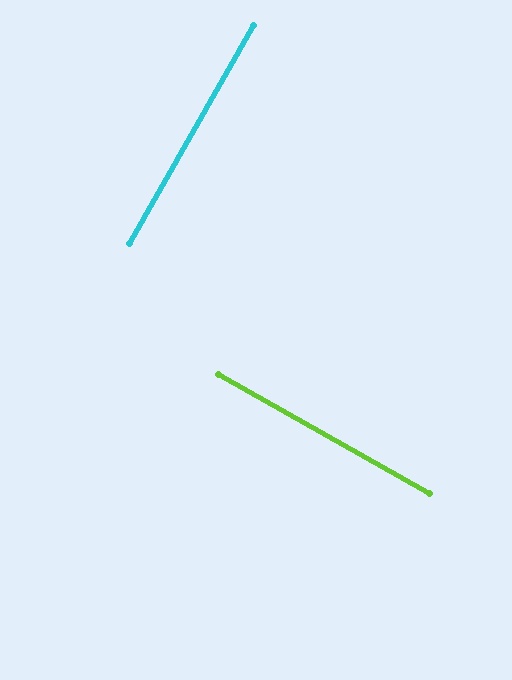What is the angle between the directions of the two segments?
Approximately 90 degrees.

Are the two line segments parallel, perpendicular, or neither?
Perpendicular — they meet at approximately 90°.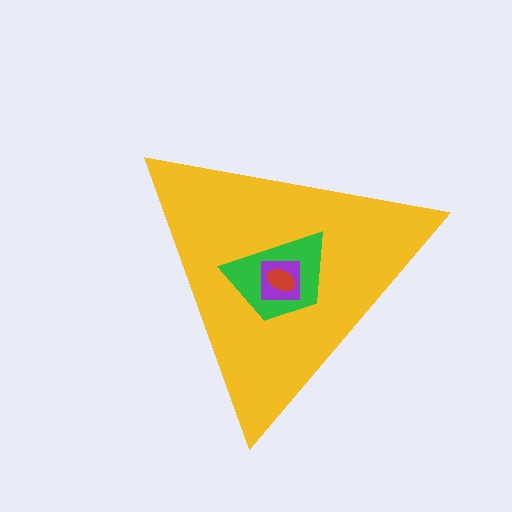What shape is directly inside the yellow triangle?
The green trapezoid.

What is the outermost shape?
The yellow triangle.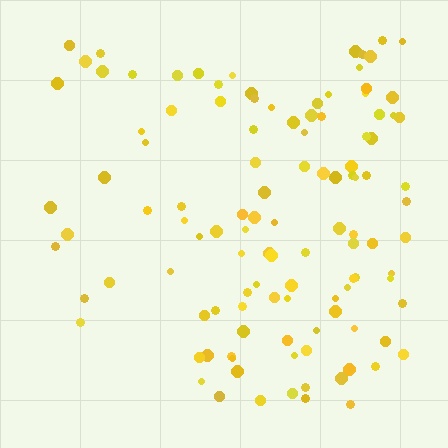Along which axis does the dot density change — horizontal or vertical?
Horizontal.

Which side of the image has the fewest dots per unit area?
The left.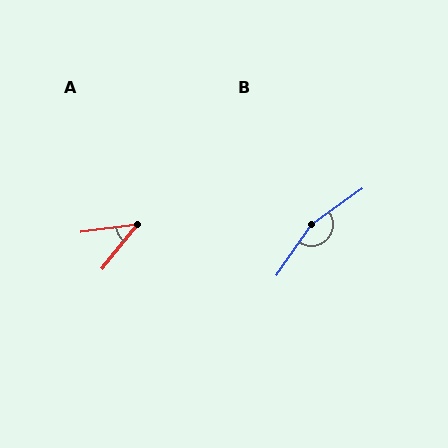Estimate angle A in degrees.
Approximately 44 degrees.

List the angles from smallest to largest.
A (44°), B (160°).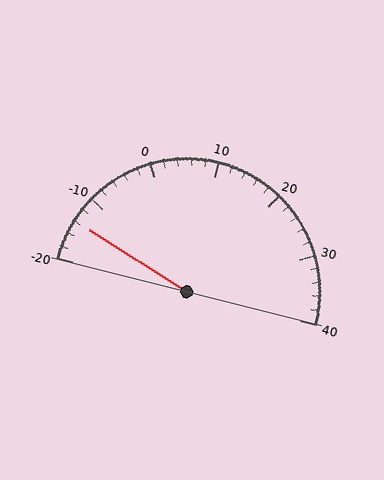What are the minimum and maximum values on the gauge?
The gauge ranges from -20 to 40.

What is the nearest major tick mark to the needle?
The nearest major tick mark is -10.